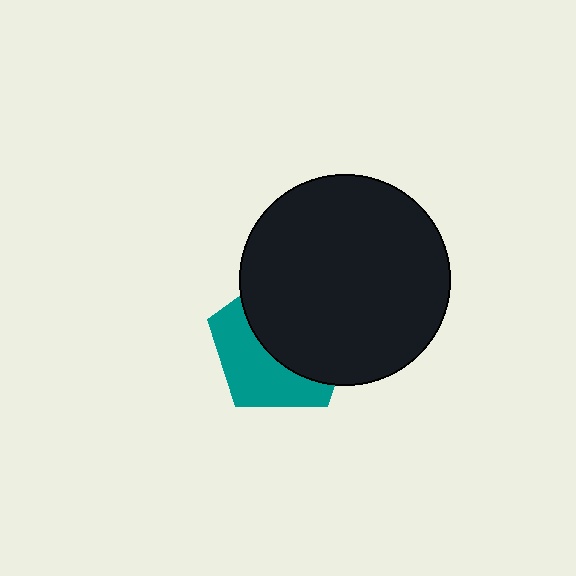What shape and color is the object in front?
The object in front is a black circle.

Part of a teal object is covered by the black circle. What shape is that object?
It is a pentagon.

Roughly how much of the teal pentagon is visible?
A small part of it is visible (roughly 43%).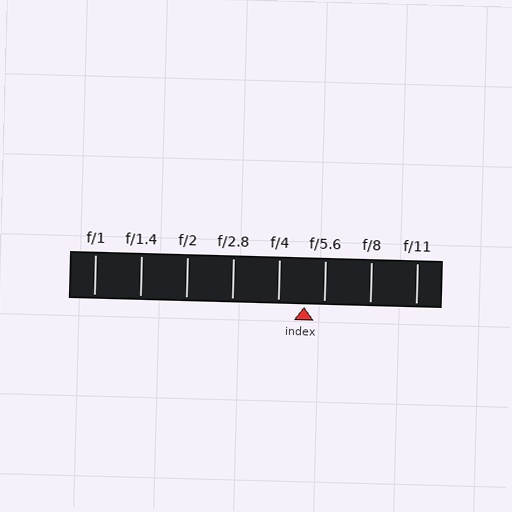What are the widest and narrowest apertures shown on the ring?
The widest aperture shown is f/1 and the narrowest is f/11.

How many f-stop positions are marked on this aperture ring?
There are 8 f-stop positions marked.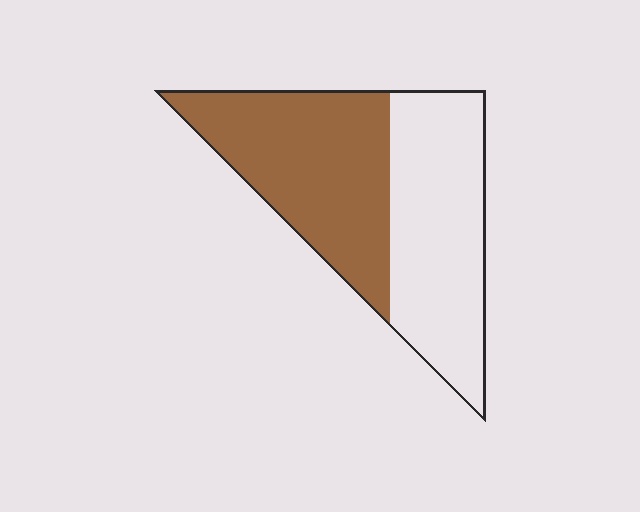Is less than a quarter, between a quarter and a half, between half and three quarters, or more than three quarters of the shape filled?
Between half and three quarters.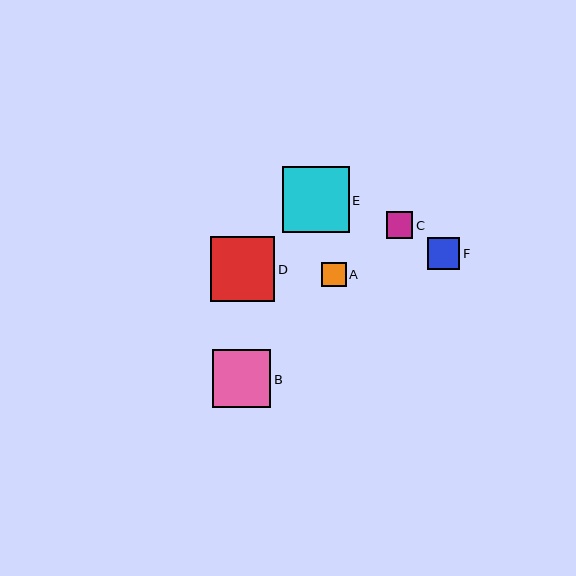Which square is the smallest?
Square A is the smallest with a size of approximately 24 pixels.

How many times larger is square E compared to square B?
Square E is approximately 1.1 times the size of square B.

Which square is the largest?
Square E is the largest with a size of approximately 66 pixels.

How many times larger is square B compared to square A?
Square B is approximately 2.4 times the size of square A.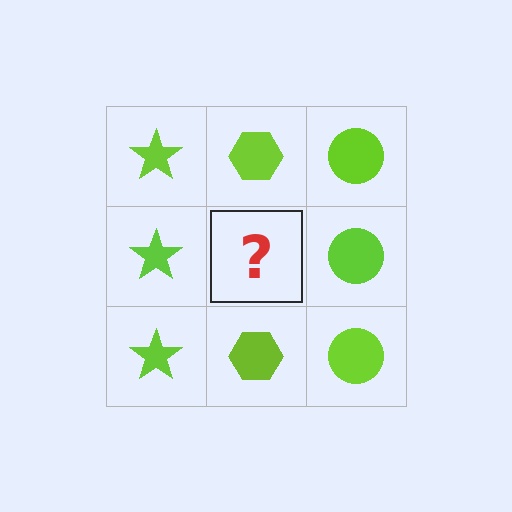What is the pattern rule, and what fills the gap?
The rule is that each column has a consistent shape. The gap should be filled with a lime hexagon.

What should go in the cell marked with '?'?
The missing cell should contain a lime hexagon.